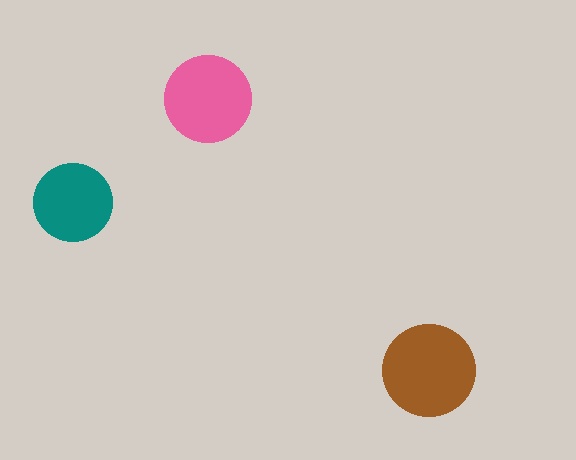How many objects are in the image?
There are 3 objects in the image.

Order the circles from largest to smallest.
the brown one, the pink one, the teal one.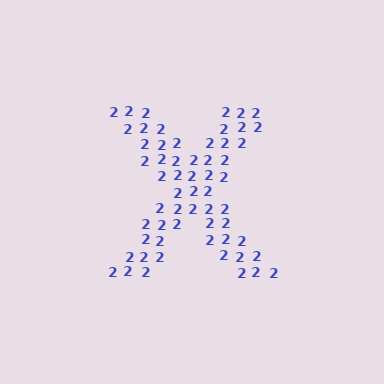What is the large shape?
The large shape is the letter X.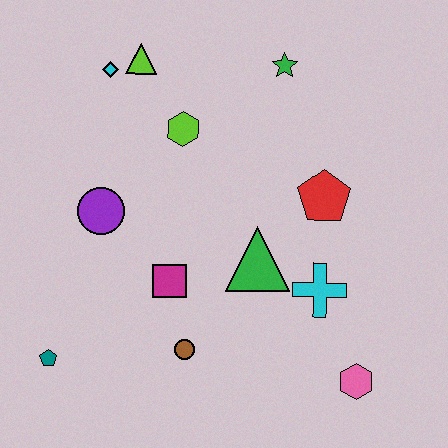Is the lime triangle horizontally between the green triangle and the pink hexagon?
No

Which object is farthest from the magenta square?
The green star is farthest from the magenta square.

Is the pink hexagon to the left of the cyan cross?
No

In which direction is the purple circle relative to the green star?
The purple circle is to the left of the green star.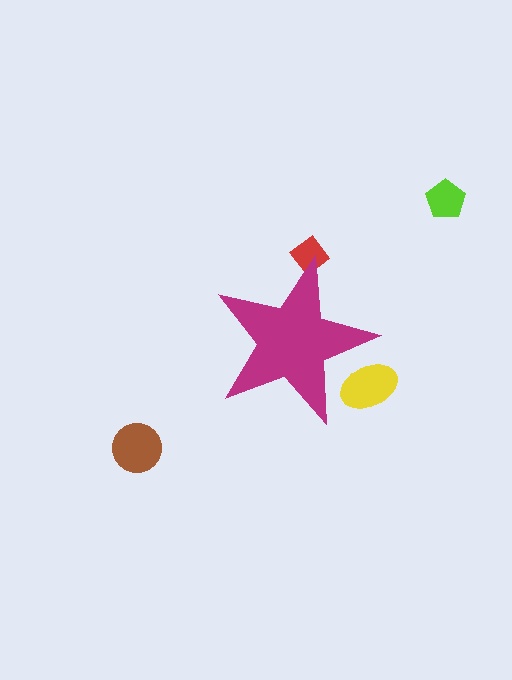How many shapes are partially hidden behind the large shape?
2 shapes are partially hidden.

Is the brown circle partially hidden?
No, the brown circle is fully visible.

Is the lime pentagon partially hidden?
No, the lime pentagon is fully visible.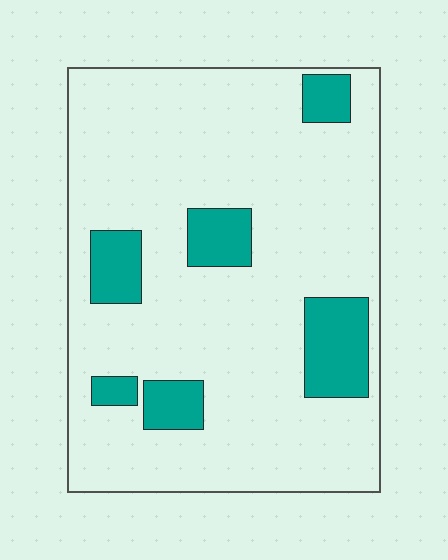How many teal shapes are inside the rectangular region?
6.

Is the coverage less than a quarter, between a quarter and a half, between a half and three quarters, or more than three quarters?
Less than a quarter.